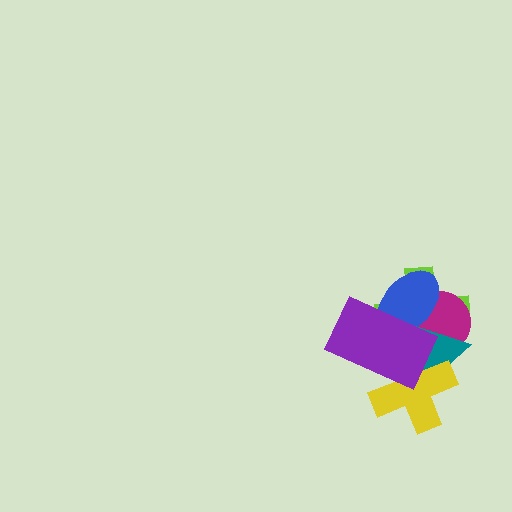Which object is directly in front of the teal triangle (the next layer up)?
The yellow cross is directly in front of the teal triangle.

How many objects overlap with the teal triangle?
5 objects overlap with the teal triangle.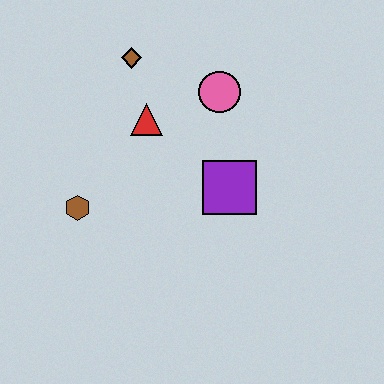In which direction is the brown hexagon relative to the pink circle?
The brown hexagon is to the left of the pink circle.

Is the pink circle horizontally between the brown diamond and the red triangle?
No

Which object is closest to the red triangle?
The brown diamond is closest to the red triangle.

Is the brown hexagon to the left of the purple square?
Yes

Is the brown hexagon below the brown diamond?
Yes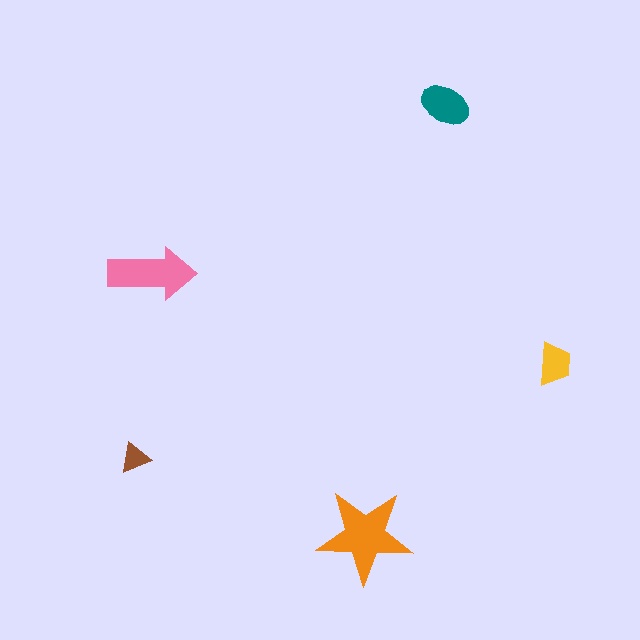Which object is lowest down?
The orange star is bottommost.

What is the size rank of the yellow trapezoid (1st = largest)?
4th.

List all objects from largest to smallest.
The orange star, the pink arrow, the teal ellipse, the yellow trapezoid, the brown triangle.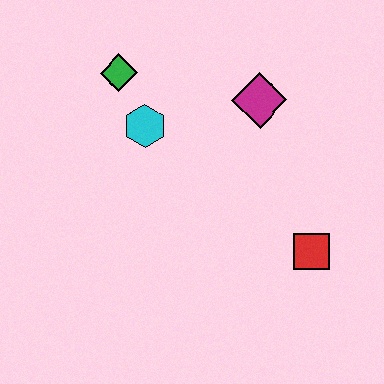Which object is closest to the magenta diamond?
The cyan hexagon is closest to the magenta diamond.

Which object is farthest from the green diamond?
The red square is farthest from the green diamond.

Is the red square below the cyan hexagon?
Yes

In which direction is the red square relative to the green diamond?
The red square is to the right of the green diamond.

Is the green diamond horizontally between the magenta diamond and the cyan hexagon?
No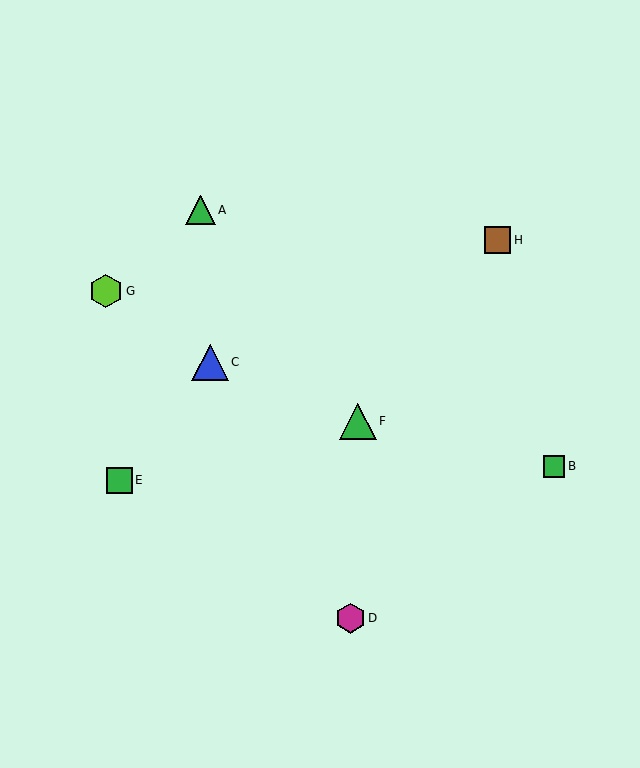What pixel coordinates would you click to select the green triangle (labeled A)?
Click at (201, 210) to select the green triangle A.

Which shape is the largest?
The green triangle (labeled F) is the largest.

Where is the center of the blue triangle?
The center of the blue triangle is at (210, 362).